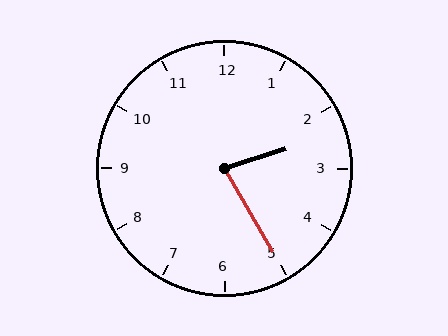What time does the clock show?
2:25.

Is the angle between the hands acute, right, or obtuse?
It is acute.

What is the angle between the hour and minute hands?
Approximately 78 degrees.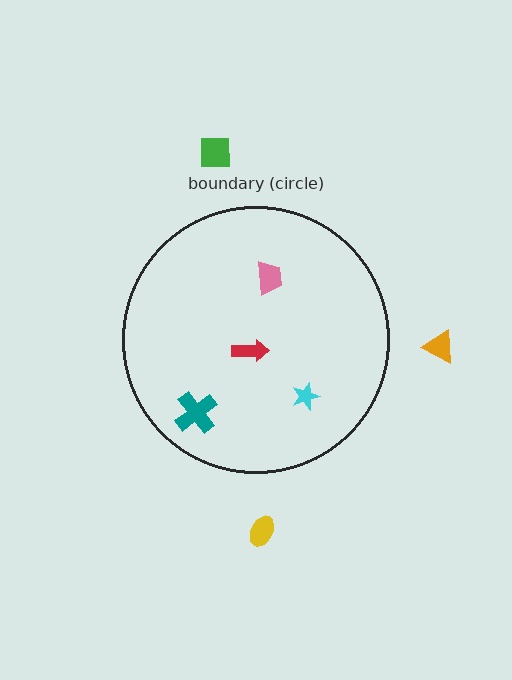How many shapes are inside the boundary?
4 inside, 3 outside.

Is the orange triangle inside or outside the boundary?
Outside.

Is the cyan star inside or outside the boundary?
Inside.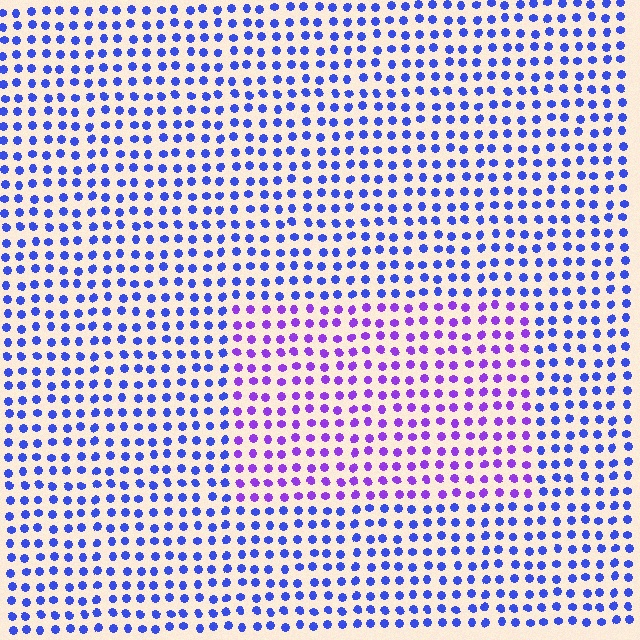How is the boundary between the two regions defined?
The boundary is defined purely by a slight shift in hue (about 40 degrees). Spacing, size, and orientation are identical on both sides.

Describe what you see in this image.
The image is filled with small blue elements in a uniform arrangement. A rectangle-shaped region is visible where the elements are tinted to a slightly different hue, forming a subtle color boundary.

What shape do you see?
I see a rectangle.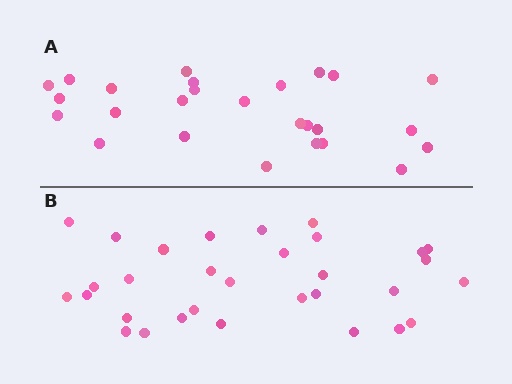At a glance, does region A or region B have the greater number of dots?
Region B (the bottom region) has more dots.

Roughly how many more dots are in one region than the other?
Region B has about 5 more dots than region A.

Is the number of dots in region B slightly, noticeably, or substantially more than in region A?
Region B has only slightly more — the two regions are fairly close. The ratio is roughly 1.2 to 1.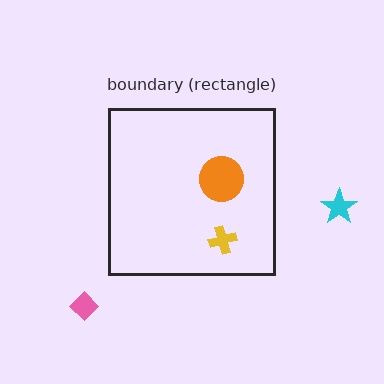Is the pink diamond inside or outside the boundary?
Outside.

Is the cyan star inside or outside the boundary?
Outside.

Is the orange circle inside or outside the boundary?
Inside.